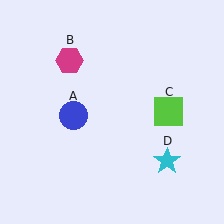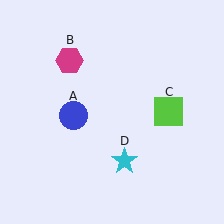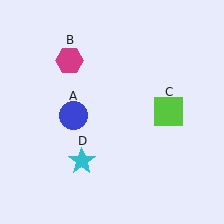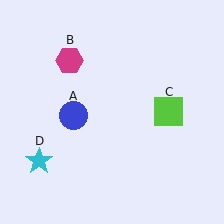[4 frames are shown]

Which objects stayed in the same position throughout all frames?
Blue circle (object A) and magenta hexagon (object B) and lime square (object C) remained stationary.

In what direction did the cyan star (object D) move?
The cyan star (object D) moved left.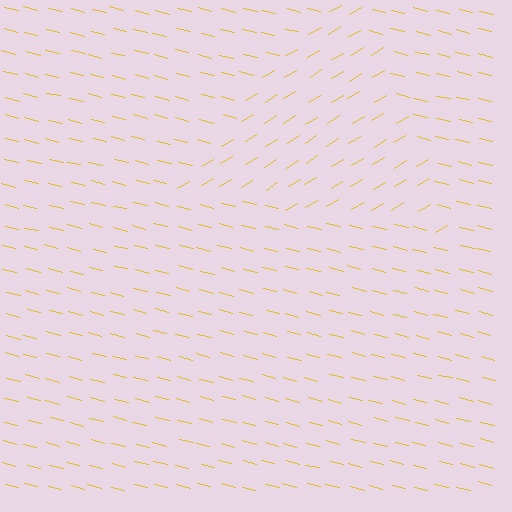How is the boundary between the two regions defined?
The boundary is defined purely by a change in line orientation (approximately 45 degrees difference). All lines are the same color and thickness.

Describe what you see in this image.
The image is filled with small yellow line segments. A triangle region in the image has lines oriented differently from the surrounding lines, creating a visible texture boundary.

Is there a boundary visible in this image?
Yes, there is a texture boundary formed by a change in line orientation.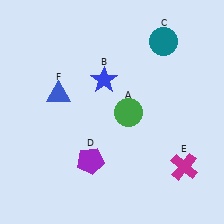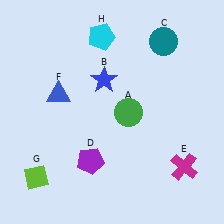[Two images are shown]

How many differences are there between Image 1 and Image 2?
There are 2 differences between the two images.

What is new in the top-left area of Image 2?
A cyan pentagon (H) was added in the top-left area of Image 2.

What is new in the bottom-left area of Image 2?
A lime diamond (G) was added in the bottom-left area of Image 2.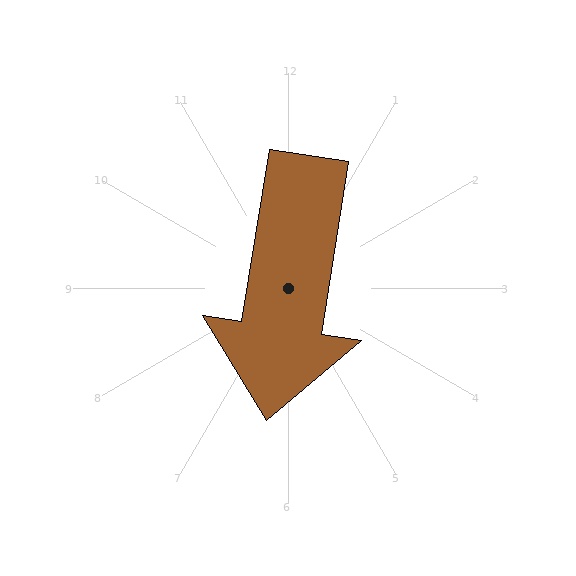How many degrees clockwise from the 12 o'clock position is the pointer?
Approximately 189 degrees.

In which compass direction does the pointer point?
South.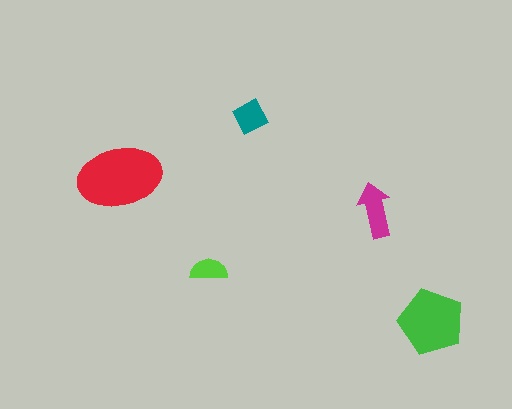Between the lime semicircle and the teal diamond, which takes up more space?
The teal diamond.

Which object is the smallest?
The lime semicircle.